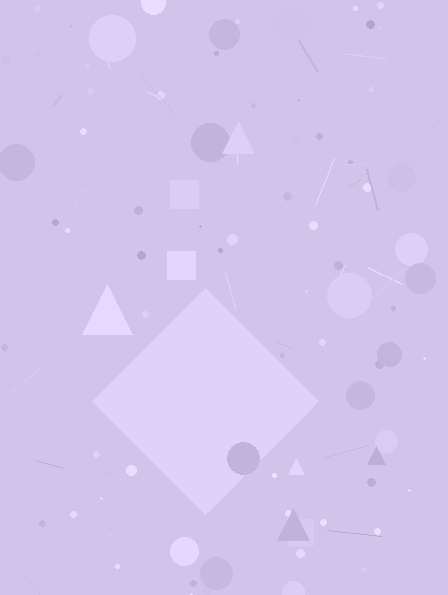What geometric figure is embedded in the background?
A diamond is embedded in the background.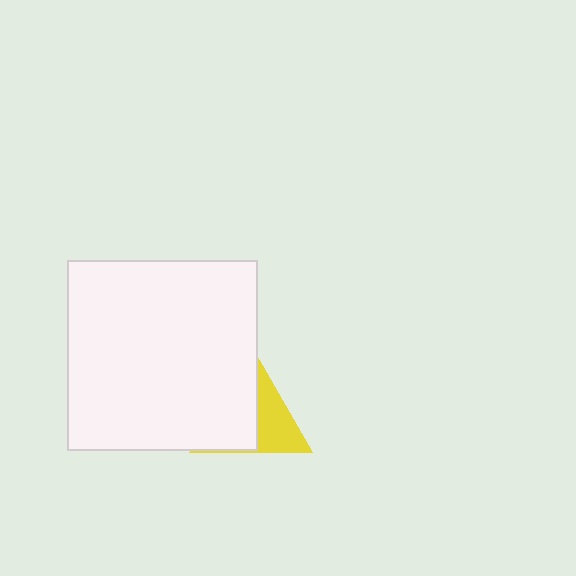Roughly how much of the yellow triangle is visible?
A small part of it is visible (roughly 43%).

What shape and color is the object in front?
The object in front is a white square.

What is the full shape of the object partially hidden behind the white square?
The partially hidden object is a yellow triangle.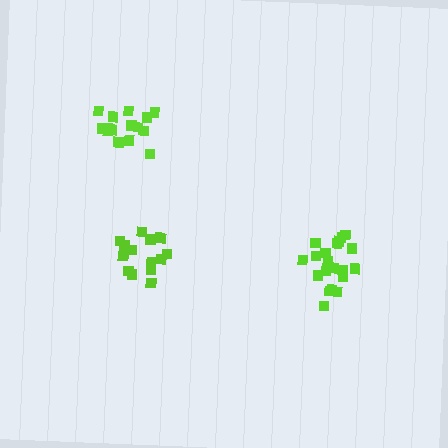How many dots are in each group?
Group 1: 15 dots, Group 2: 20 dots, Group 3: 15 dots (50 total).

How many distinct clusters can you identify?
There are 3 distinct clusters.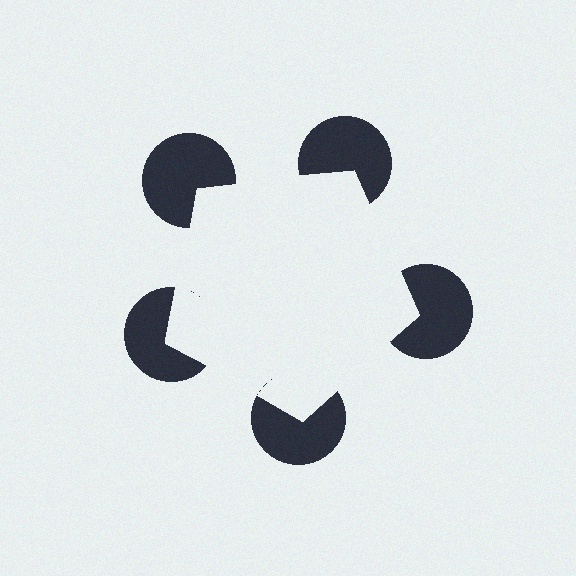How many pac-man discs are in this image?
There are 5 — one at each vertex of the illusory pentagon.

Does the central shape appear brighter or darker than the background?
It typically appears slightly brighter than the background, even though no actual brightness change is drawn.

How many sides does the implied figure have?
5 sides.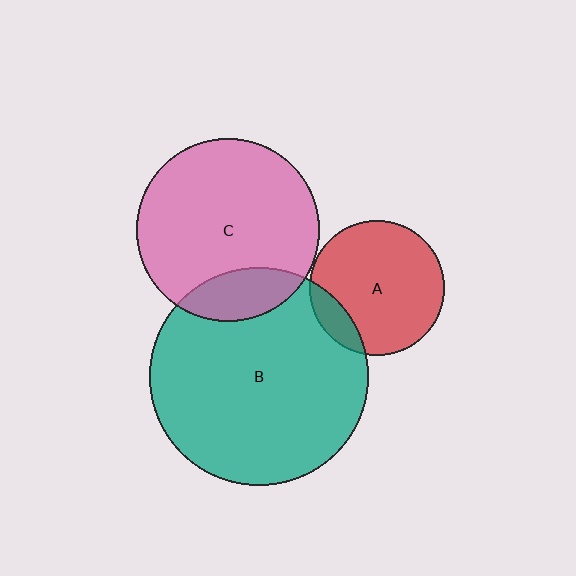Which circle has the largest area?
Circle B (teal).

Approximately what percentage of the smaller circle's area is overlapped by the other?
Approximately 20%.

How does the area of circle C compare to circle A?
Approximately 1.8 times.